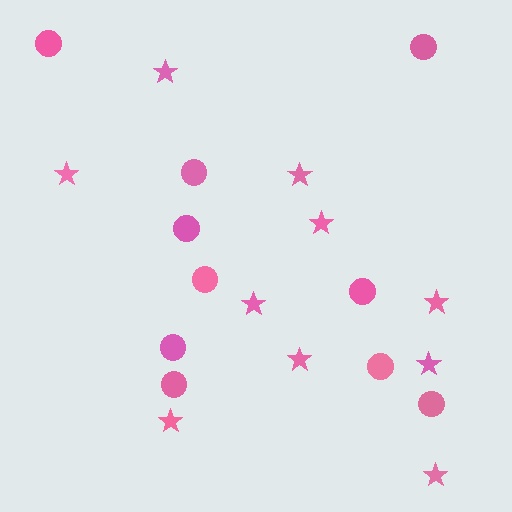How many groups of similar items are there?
There are 2 groups: one group of circles (10) and one group of stars (10).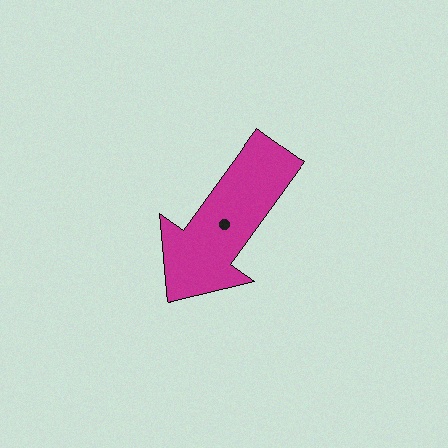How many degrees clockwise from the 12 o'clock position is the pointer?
Approximately 216 degrees.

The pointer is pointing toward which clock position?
Roughly 7 o'clock.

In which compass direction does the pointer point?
Southwest.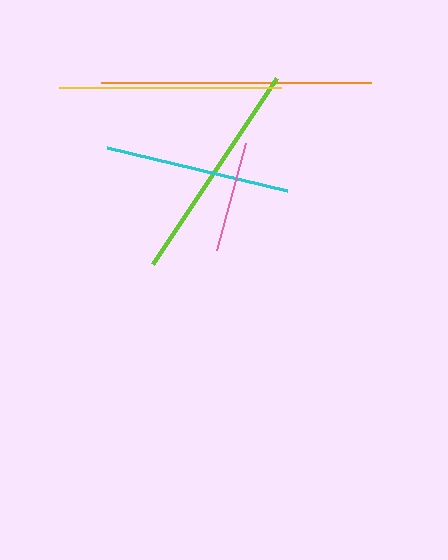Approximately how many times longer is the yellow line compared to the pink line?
The yellow line is approximately 2.0 times the length of the pink line.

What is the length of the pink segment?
The pink segment is approximately 110 pixels long.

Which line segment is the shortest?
The pink line is the shortest at approximately 110 pixels.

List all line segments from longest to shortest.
From longest to shortest: orange, lime, yellow, cyan, pink.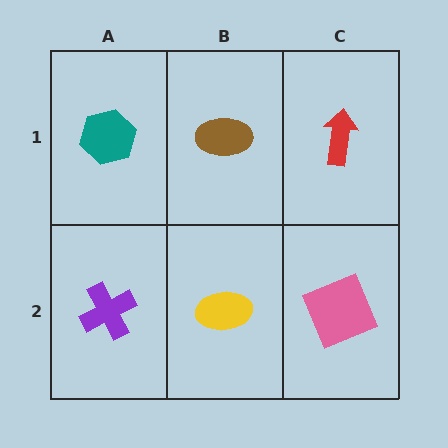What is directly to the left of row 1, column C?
A brown ellipse.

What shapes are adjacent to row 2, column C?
A red arrow (row 1, column C), a yellow ellipse (row 2, column B).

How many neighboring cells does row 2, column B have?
3.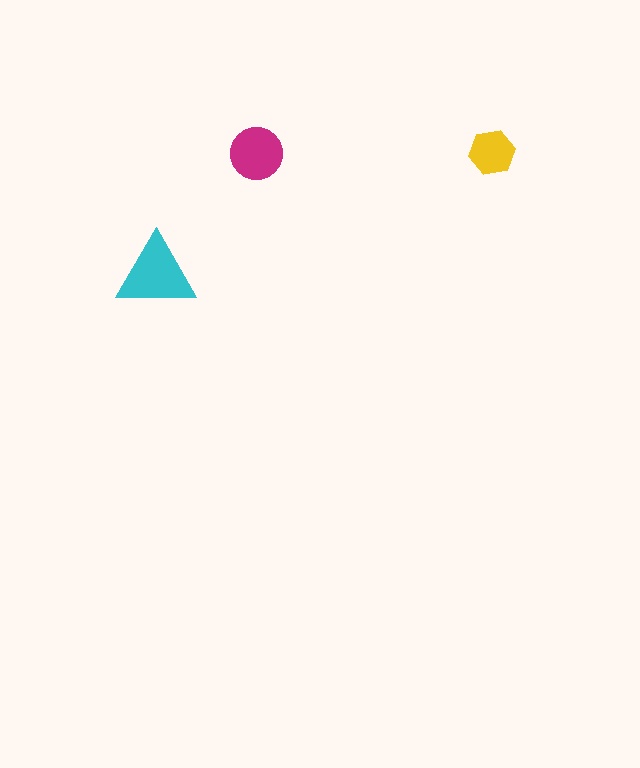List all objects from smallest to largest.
The yellow hexagon, the magenta circle, the cyan triangle.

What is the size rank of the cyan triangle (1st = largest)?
1st.